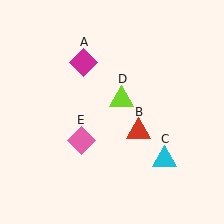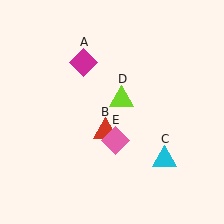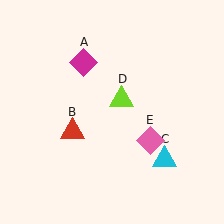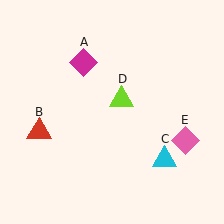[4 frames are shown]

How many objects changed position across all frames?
2 objects changed position: red triangle (object B), pink diamond (object E).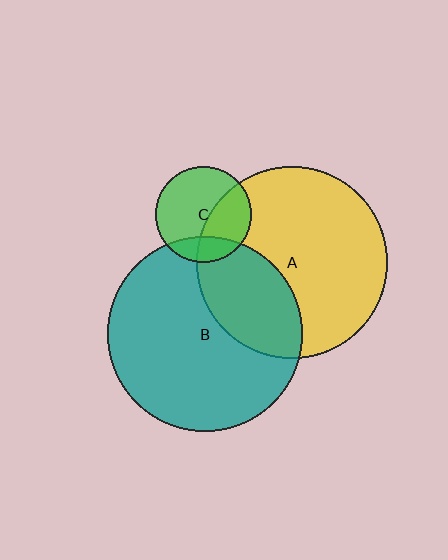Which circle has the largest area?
Circle B (teal).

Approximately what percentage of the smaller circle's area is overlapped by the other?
Approximately 40%.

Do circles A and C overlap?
Yes.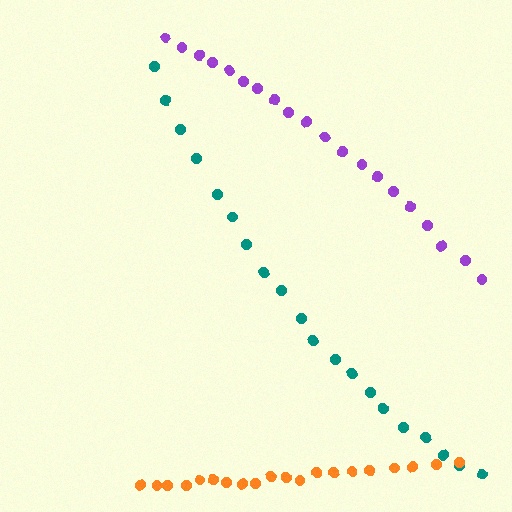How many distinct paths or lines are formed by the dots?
There are 3 distinct paths.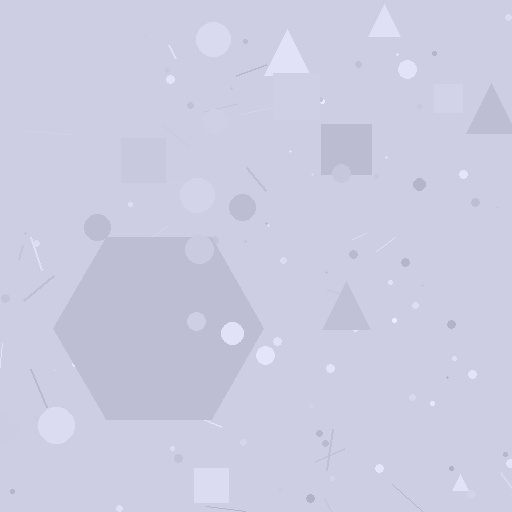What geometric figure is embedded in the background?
A hexagon is embedded in the background.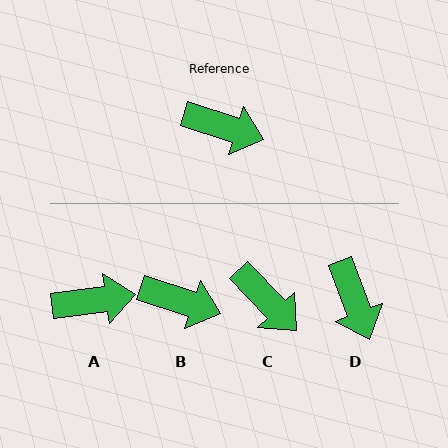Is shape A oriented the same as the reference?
No, it is off by about 26 degrees.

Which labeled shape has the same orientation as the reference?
B.